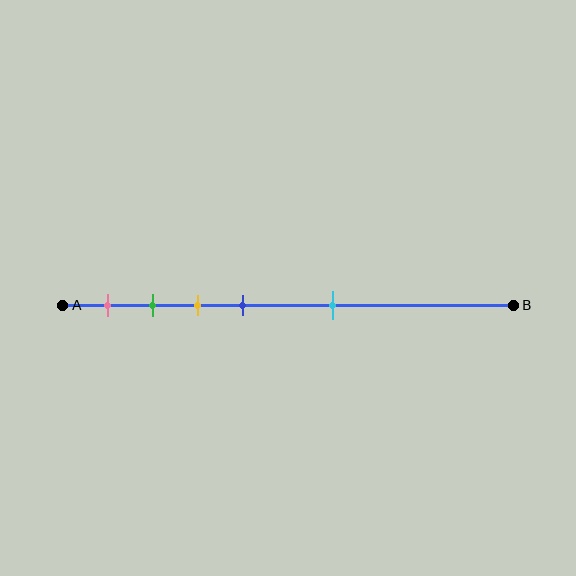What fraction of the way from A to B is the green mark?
The green mark is approximately 20% (0.2) of the way from A to B.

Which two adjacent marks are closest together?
The green and yellow marks are the closest adjacent pair.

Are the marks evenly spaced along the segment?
No, the marks are not evenly spaced.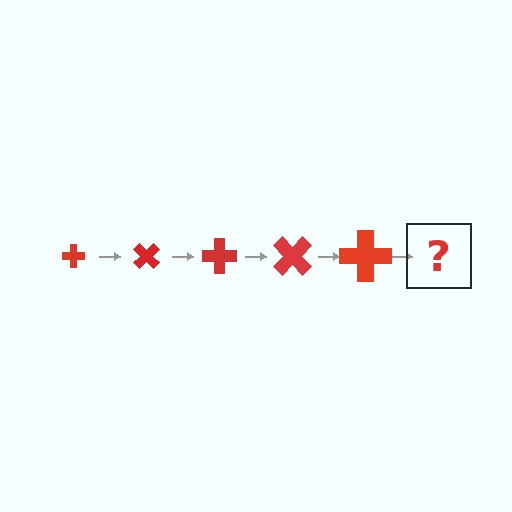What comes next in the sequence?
The next element should be a cross, larger than the previous one and rotated 225 degrees from the start.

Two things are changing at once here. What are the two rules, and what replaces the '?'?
The two rules are that the cross grows larger each step and it rotates 45 degrees each step. The '?' should be a cross, larger than the previous one and rotated 225 degrees from the start.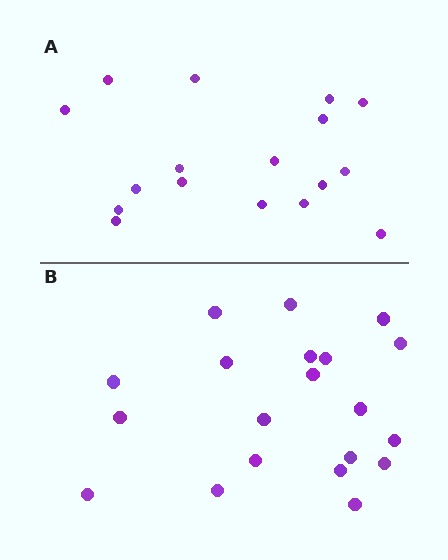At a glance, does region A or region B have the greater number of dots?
Region B (the bottom region) has more dots.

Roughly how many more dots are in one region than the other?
Region B has just a few more — roughly 2 or 3 more dots than region A.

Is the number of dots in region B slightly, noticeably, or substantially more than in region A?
Region B has only slightly more — the two regions are fairly close. The ratio is roughly 1.2 to 1.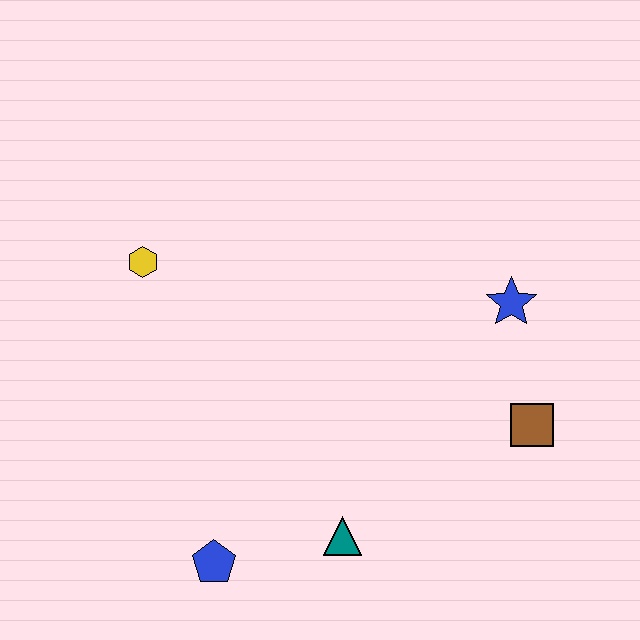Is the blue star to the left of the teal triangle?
No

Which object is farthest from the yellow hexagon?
The brown square is farthest from the yellow hexagon.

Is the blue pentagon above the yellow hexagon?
No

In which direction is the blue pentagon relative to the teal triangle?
The blue pentagon is to the left of the teal triangle.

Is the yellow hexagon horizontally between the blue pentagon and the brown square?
No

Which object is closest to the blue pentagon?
The teal triangle is closest to the blue pentagon.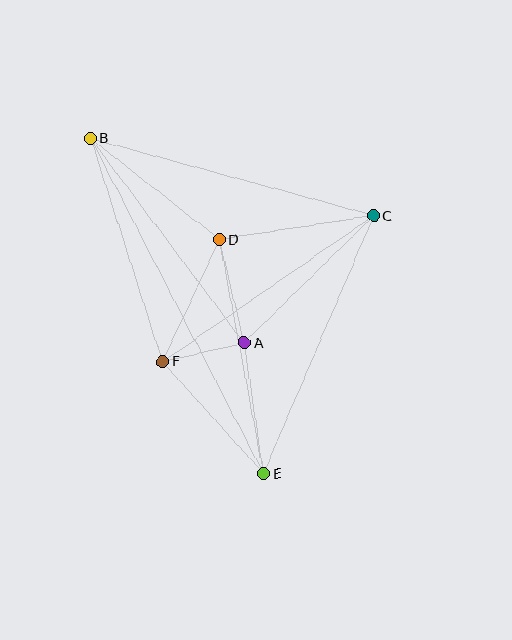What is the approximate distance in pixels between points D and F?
The distance between D and F is approximately 134 pixels.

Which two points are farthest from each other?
Points B and E are farthest from each other.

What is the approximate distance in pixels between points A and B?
The distance between A and B is approximately 256 pixels.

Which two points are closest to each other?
Points A and F are closest to each other.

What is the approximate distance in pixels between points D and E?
The distance between D and E is approximately 238 pixels.